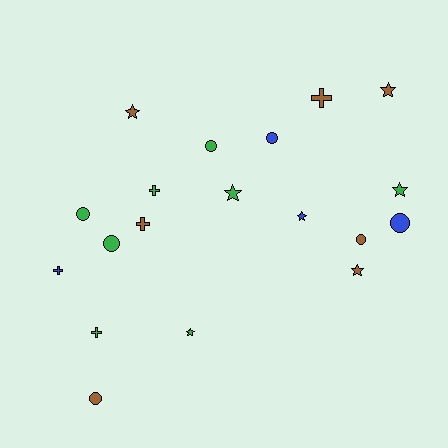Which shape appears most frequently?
Star, with 7 objects.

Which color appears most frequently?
Green, with 8 objects.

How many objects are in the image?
There are 19 objects.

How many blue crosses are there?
There is 1 blue cross.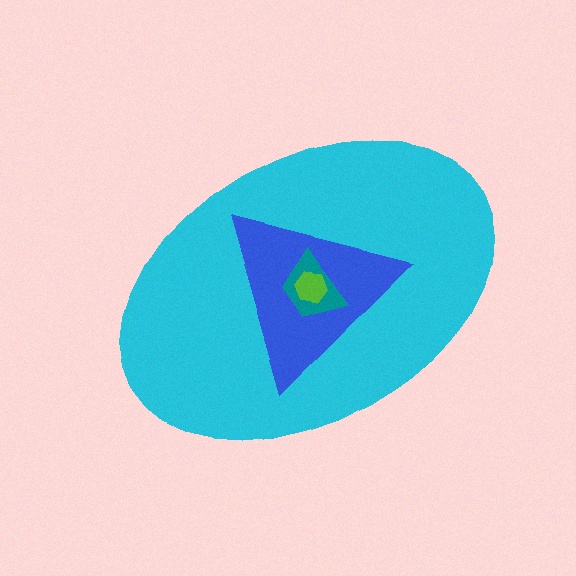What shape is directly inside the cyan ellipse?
The blue triangle.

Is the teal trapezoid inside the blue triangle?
Yes.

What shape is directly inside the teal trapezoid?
The lime hexagon.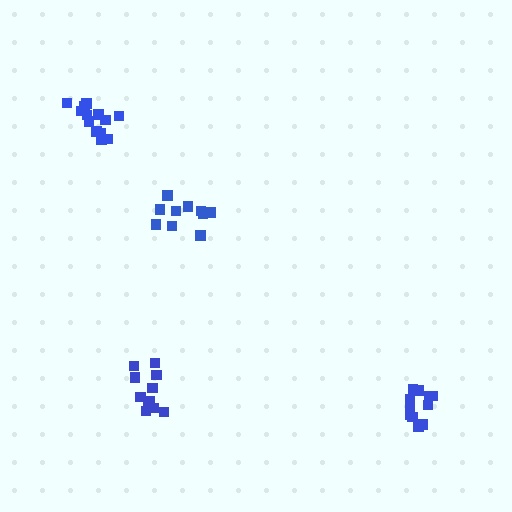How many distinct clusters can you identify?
There are 4 distinct clusters.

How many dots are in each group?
Group 1: 11 dots, Group 2: 13 dots, Group 3: 10 dots, Group 4: 11 dots (45 total).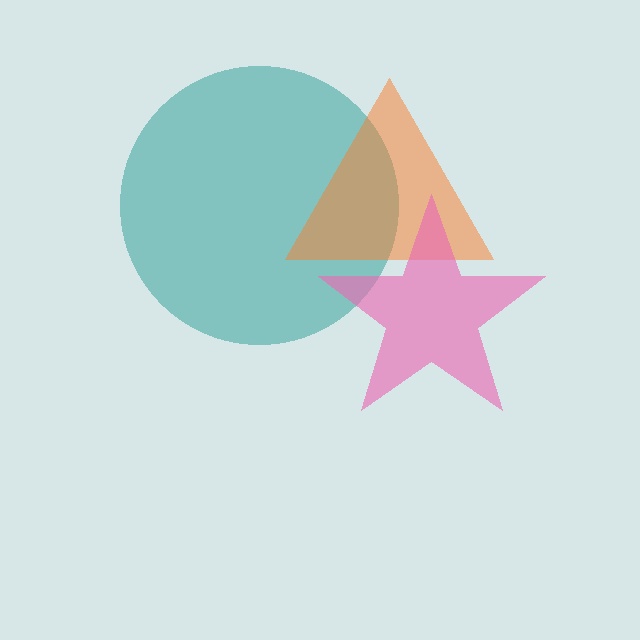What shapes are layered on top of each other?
The layered shapes are: a teal circle, an orange triangle, a pink star.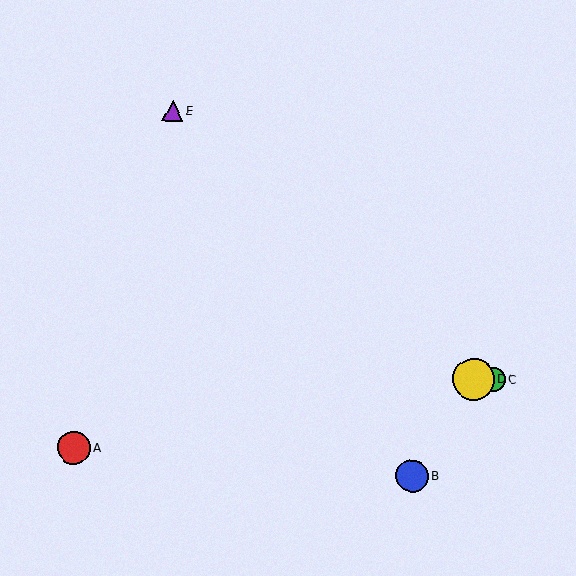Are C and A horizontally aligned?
No, C is at y≈380 and A is at y≈448.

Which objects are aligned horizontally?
Objects C, D are aligned horizontally.